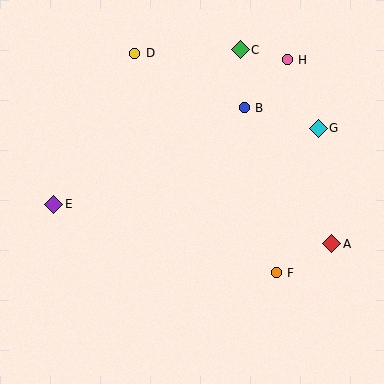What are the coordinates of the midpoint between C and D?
The midpoint between C and D is at (188, 51).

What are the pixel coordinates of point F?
Point F is at (276, 273).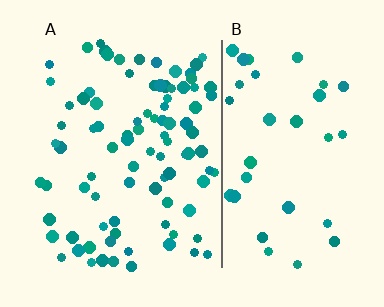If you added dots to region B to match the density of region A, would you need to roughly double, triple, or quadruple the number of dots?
Approximately double.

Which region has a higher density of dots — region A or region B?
A (the left).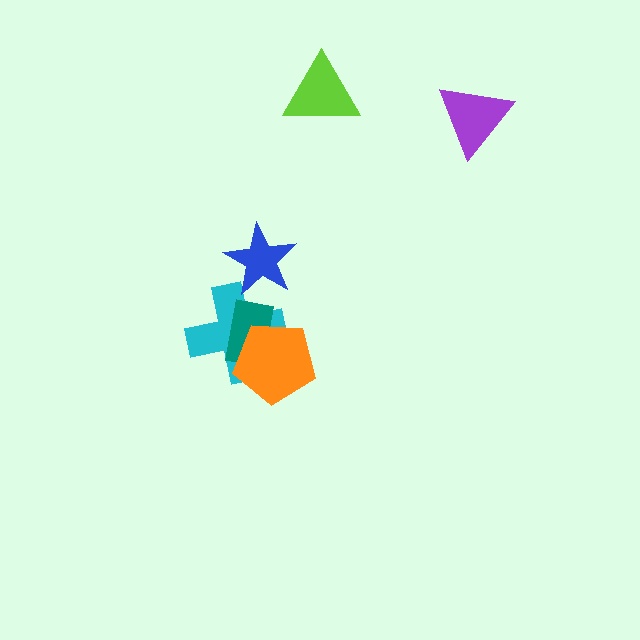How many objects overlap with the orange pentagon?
2 objects overlap with the orange pentagon.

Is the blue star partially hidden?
No, no other shape covers it.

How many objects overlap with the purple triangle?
0 objects overlap with the purple triangle.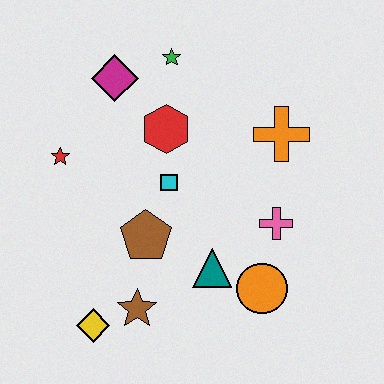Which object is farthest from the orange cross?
The yellow diamond is farthest from the orange cross.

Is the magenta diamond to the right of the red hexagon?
No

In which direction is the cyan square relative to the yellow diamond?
The cyan square is above the yellow diamond.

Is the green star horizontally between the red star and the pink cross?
Yes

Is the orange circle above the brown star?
Yes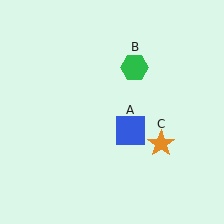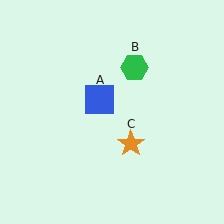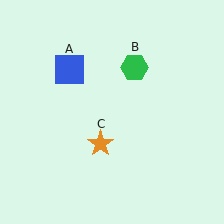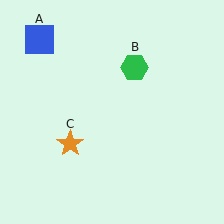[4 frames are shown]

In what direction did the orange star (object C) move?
The orange star (object C) moved left.